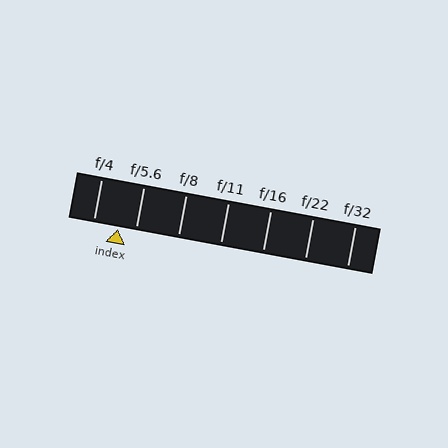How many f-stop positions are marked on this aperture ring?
There are 7 f-stop positions marked.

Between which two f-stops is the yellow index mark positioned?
The index mark is between f/4 and f/5.6.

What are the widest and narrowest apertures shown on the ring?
The widest aperture shown is f/4 and the narrowest is f/32.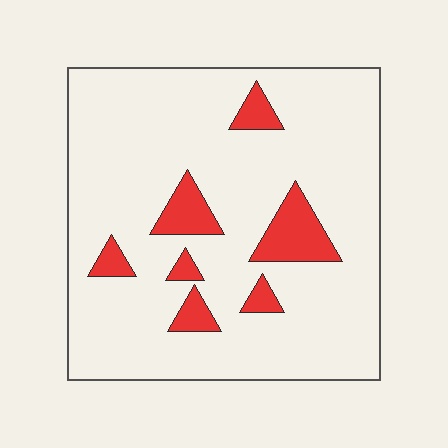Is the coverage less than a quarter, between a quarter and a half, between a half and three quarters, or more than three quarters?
Less than a quarter.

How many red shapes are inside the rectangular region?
7.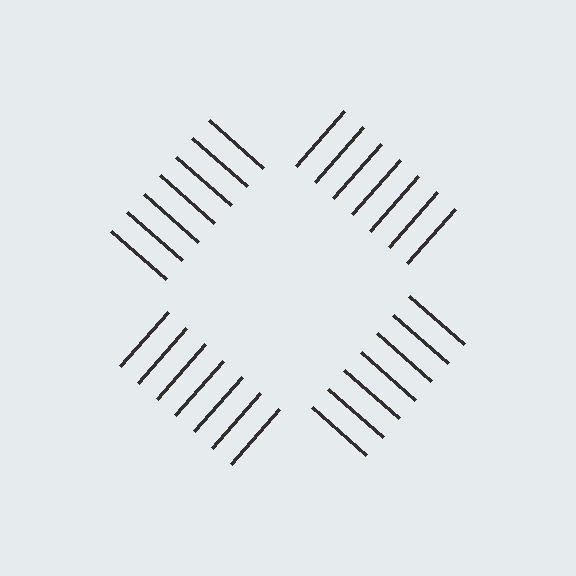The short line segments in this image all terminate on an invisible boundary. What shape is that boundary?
An illusory square — the line segments terminate on its edges but no continuous stroke is drawn.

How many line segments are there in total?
28 — 7 along each of the 4 edges.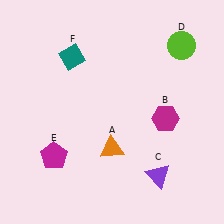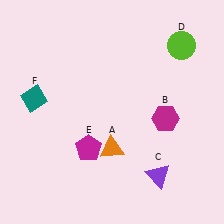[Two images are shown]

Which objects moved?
The objects that moved are: the magenta pentagon (E), the teal diamond (F).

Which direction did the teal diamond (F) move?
The teal diamond (F) moved down.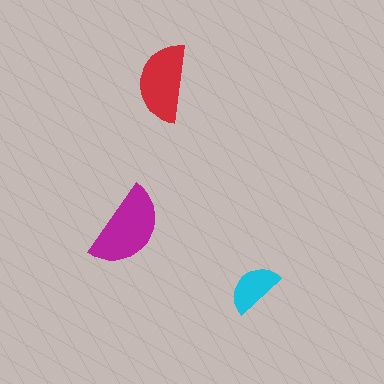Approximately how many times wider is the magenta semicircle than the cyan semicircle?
About 1.5 times wider.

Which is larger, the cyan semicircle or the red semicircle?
The red one.